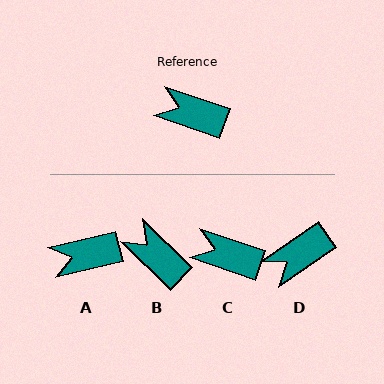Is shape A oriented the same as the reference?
No, it is off by about 32 degrees.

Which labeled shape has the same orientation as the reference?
C.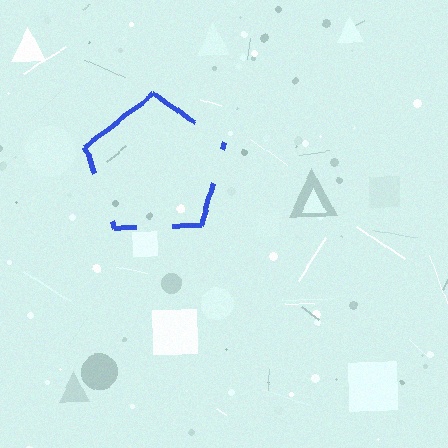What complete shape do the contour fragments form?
The contour fragments form a pentagon.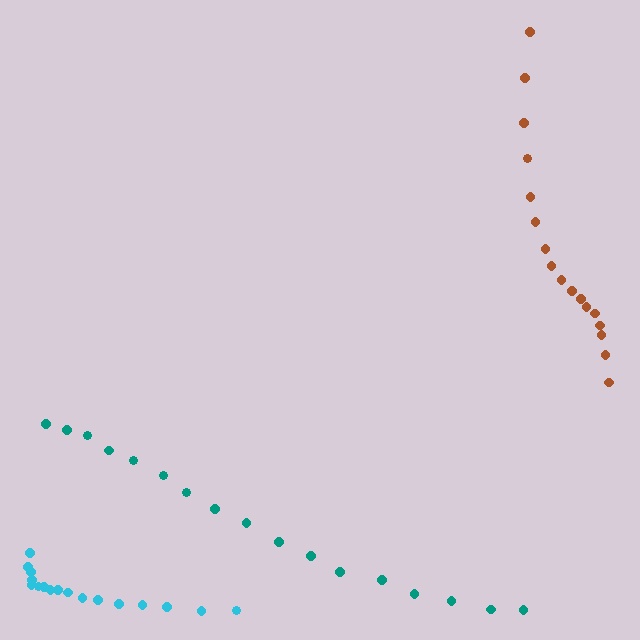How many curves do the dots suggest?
There are 3 distinct paths.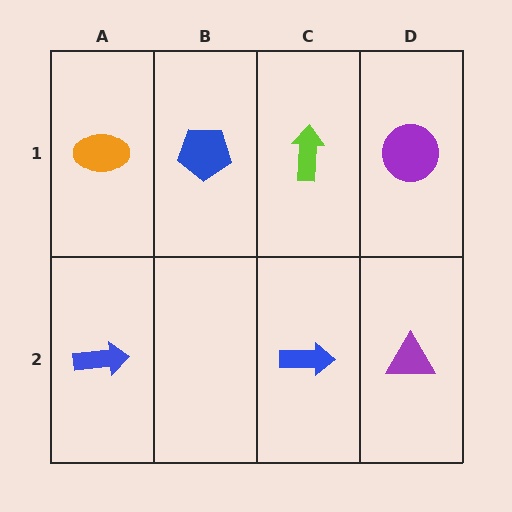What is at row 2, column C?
A blue arrow.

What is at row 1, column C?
A lime arrow.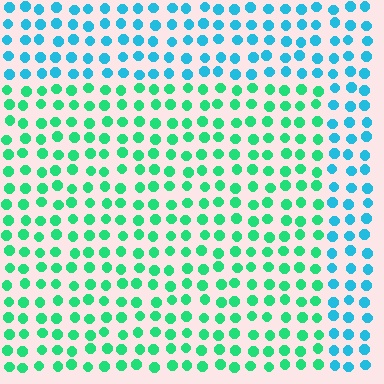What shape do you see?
I see a rectangle.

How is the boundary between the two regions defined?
The boundary is defined purely by a slight shift in hue (about 43 degrees). Spacing, size, and orientation are identical on both sides.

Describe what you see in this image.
The image is filled with small cyan elements in a uniform arrangement. A rectangle-shaped region is visible where the elements are tinted to a slightly different hue, forming a subtle color boundary.